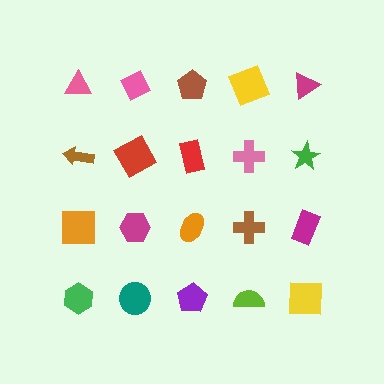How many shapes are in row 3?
5 shapes.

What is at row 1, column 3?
A brown pentagon.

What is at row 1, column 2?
A pink diamond.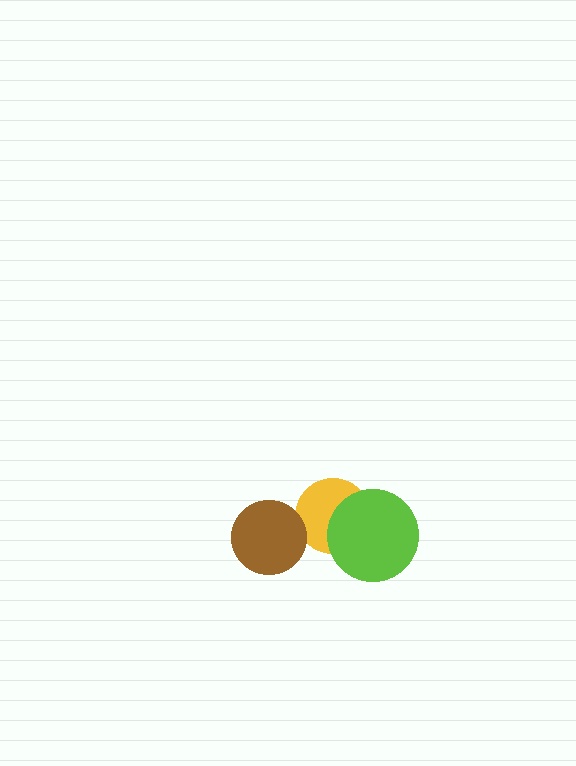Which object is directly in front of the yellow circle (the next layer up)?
The brown circle is directly in front of the yellow circle.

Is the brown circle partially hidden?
No, no other shape covers it.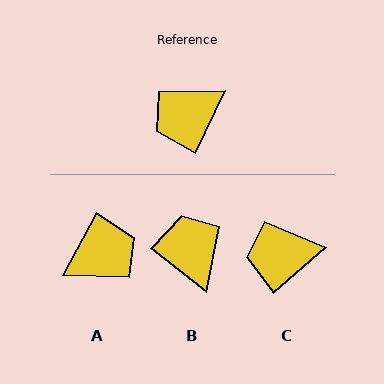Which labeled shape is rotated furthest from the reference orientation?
A, about 177 degrees away.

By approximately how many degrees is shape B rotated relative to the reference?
Approximately 102 degrees clockwise.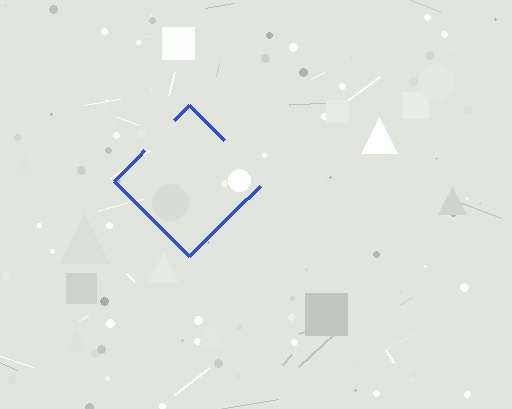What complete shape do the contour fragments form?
The contour fragments form a diamond.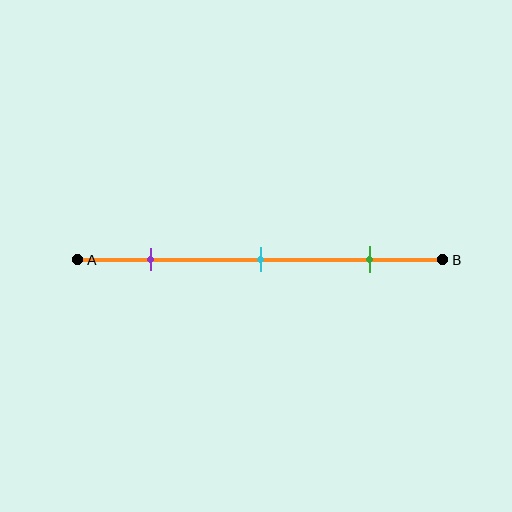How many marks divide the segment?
There are 3 marks dividing the segment.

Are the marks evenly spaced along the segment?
Yes, the marks are approximately evenly spaced.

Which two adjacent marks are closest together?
The purple and cyan marks are the closest adjacent pair.